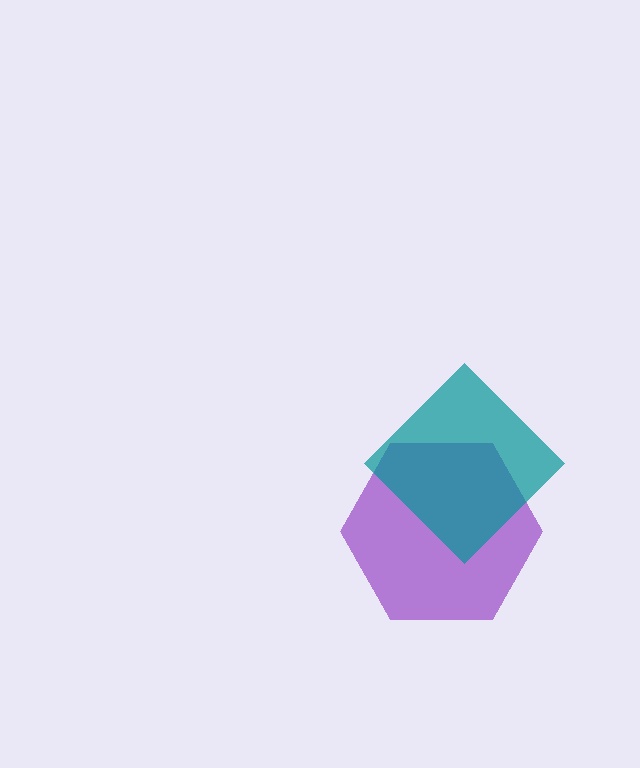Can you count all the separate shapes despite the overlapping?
Yes, there are 2 separate shapes.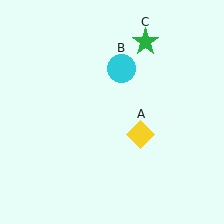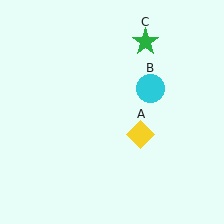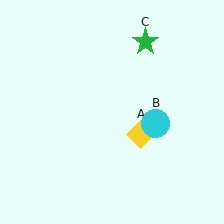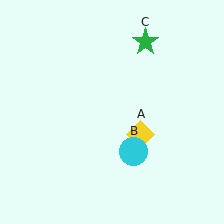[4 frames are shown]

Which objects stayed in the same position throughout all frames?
Yellow diamond (object A) and green star (object C) remained stationary.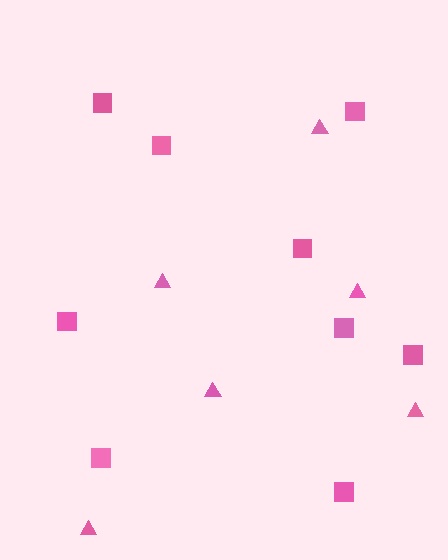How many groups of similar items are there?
There are 2 groups: one group of triangles (6) and one group of squares (9).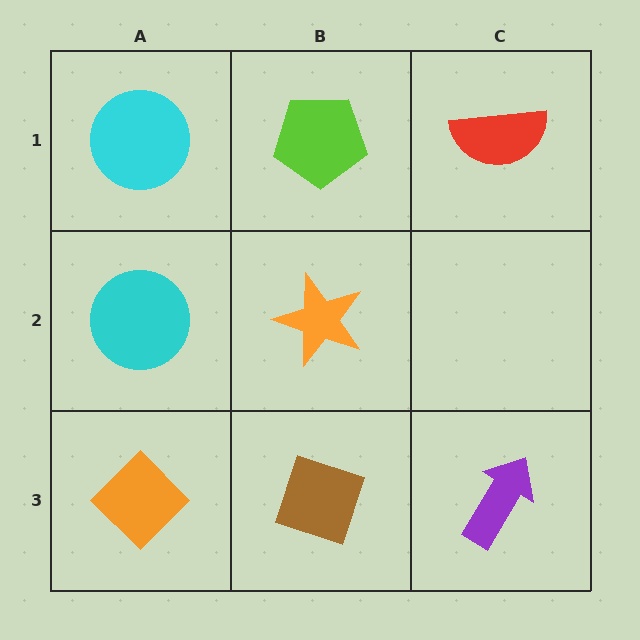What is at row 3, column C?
A purple arrow.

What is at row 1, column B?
A lime pentagon.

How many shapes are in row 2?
2 shapes.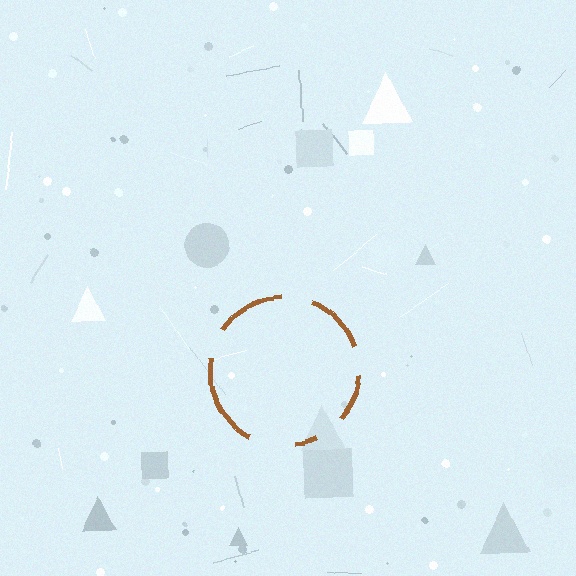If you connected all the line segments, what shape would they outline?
They would outline a circle.